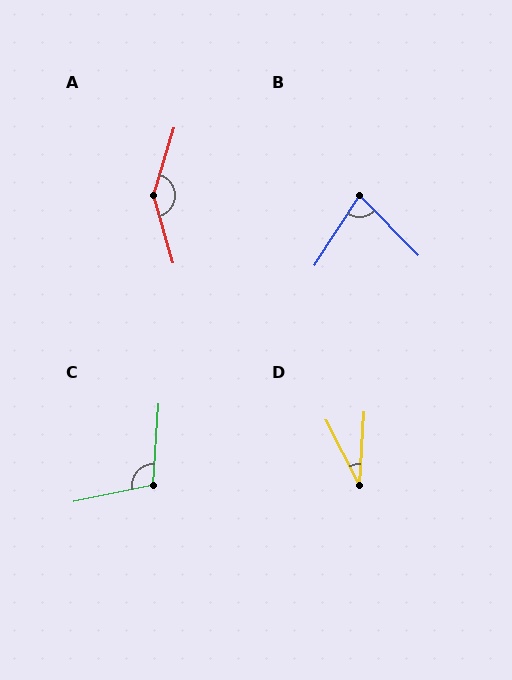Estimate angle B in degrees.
Approximately 77 degrees.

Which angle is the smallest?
D, at approximately 31 degrees.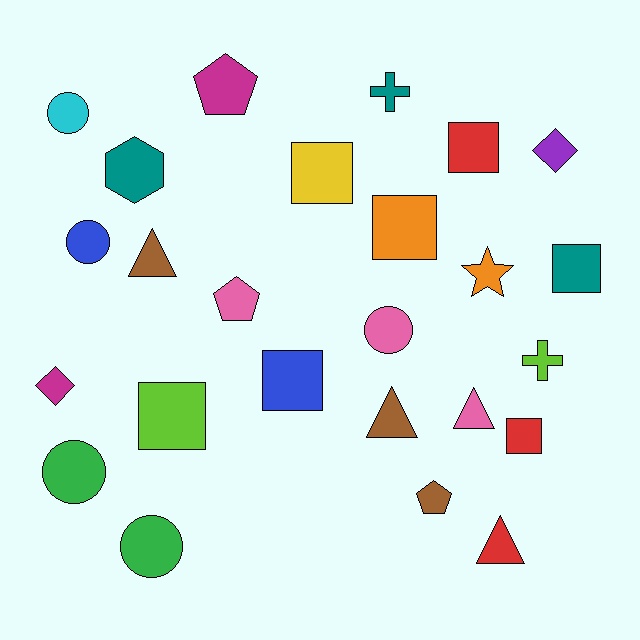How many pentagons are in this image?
There are 3 pentagons.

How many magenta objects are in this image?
There are 2 magenta objects.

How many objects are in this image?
There are 25 objects.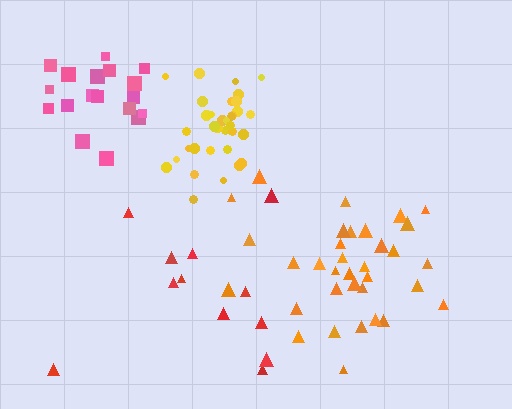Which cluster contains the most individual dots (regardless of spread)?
Yellow (35).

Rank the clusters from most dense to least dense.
yellow, pink, orange, red.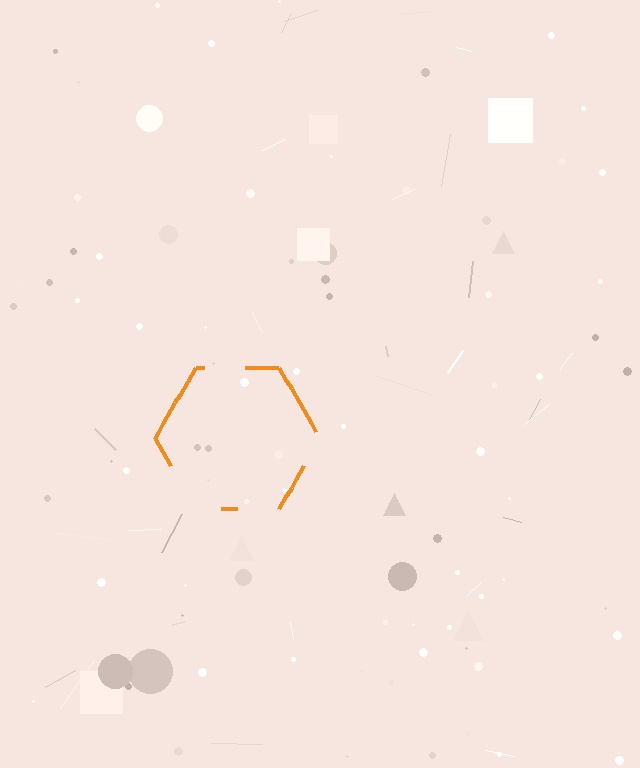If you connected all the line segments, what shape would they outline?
They would outline a hexagon.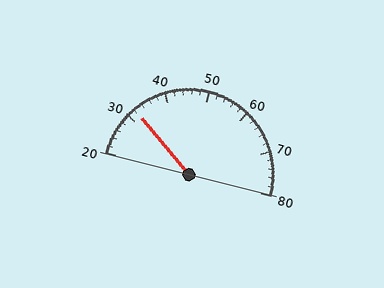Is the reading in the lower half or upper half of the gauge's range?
The reading is in the lower half of the range (20 to 80).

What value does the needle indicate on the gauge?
The needle indicates approximately 32.